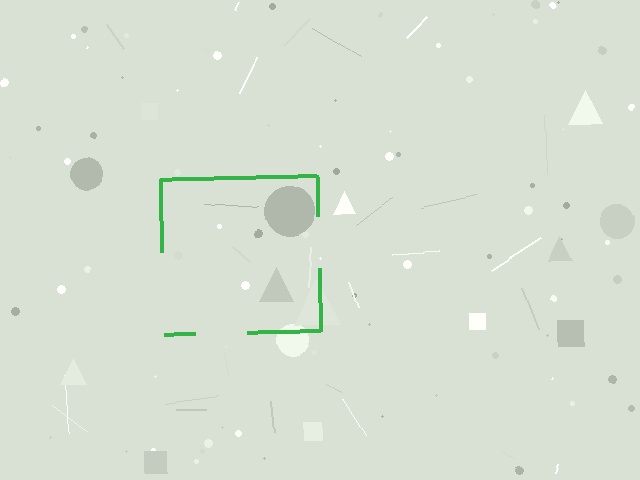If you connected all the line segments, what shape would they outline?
They would outline a square.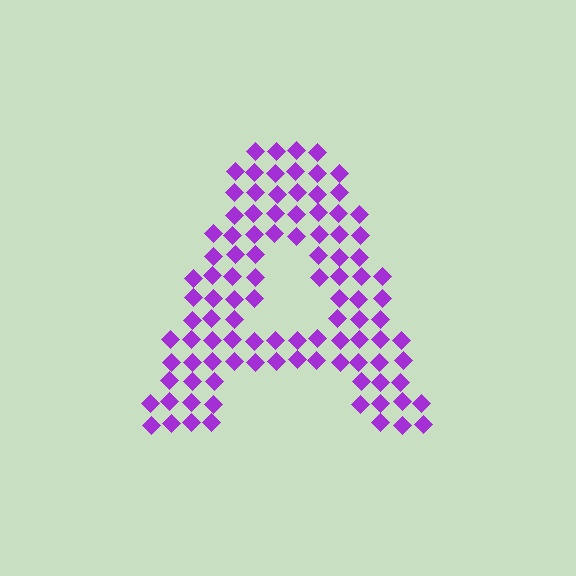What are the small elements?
The small elements are diamonds.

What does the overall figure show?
The overall figure shows the letter A.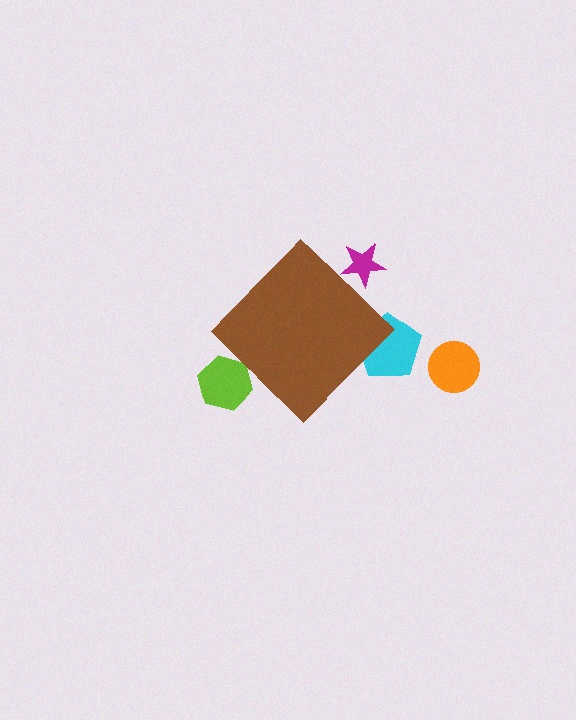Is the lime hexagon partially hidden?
Yes, the lime hexagon is partially hidden behind the brown diamond.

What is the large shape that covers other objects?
A brown diamond.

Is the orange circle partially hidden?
No, the orange circle is fully visible.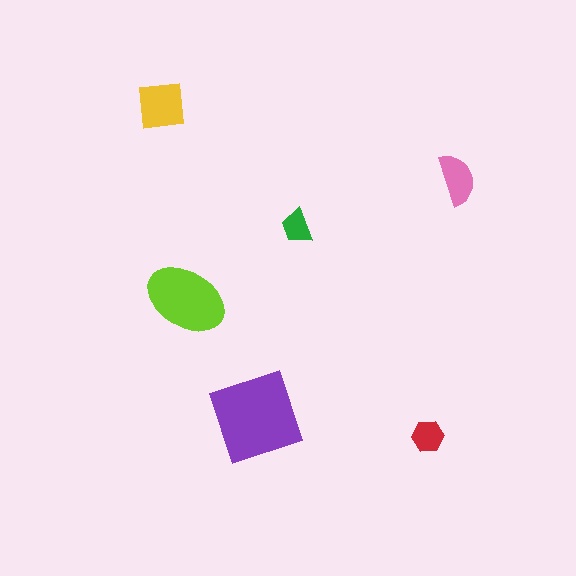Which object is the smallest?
The green trapezoid.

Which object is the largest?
The purple square.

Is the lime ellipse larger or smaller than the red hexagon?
Larger.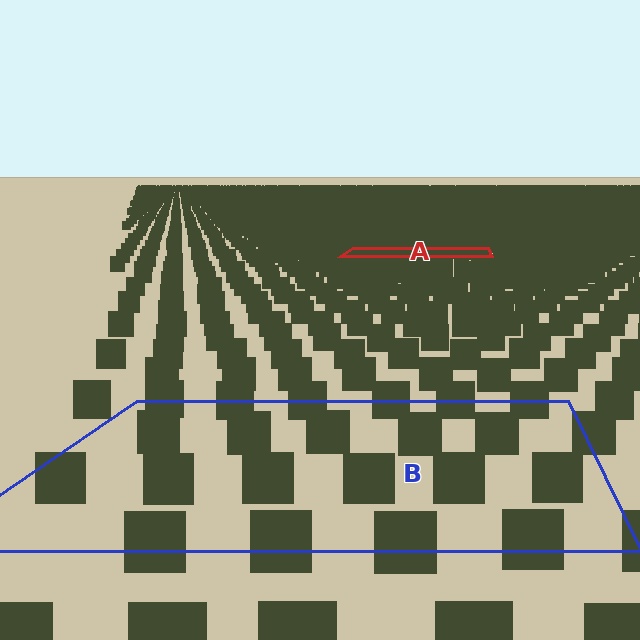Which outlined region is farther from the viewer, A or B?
Region A is farther from the viewer — the texture elements inside it appear smaller and more densely packed.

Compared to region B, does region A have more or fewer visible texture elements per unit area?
Region A has more texture elements per unit area — they are packed more densely because it is farther away.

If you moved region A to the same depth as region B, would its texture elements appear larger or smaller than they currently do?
They would appear larger. At a closer depth, the same texture elements are projected at a bigger on-screen size.